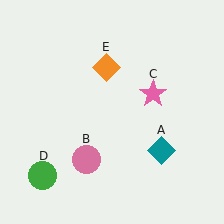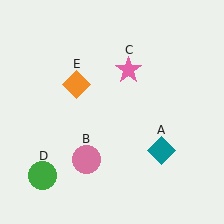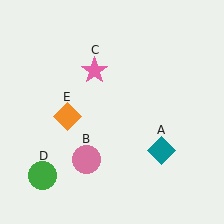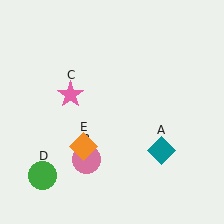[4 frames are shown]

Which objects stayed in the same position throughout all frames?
Teal diamond (object A) and pink circle (object B) and green circle (object D) remained stationary.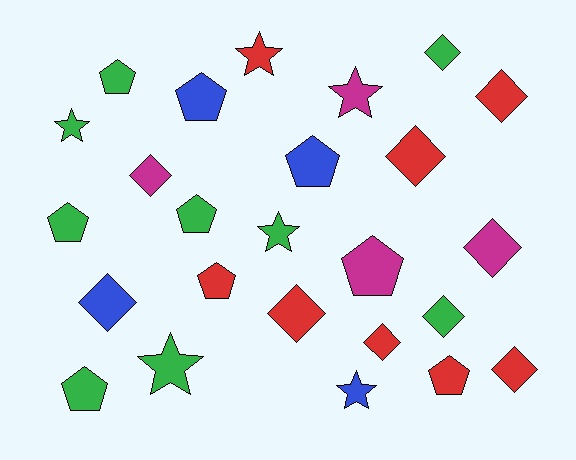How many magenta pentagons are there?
There is 1 magenta pentagon.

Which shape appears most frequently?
Diamond, with 10 objects.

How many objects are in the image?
There are 25 objects.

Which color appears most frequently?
Green, with 9 objects.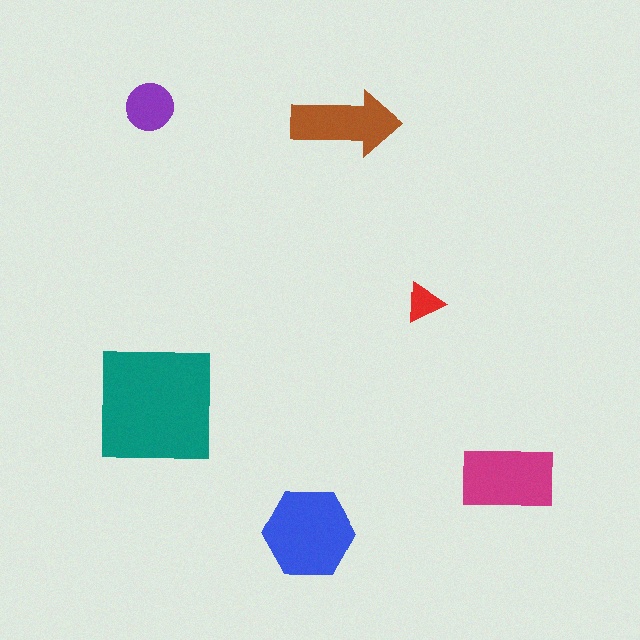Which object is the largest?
The teal square.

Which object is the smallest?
The red triangle.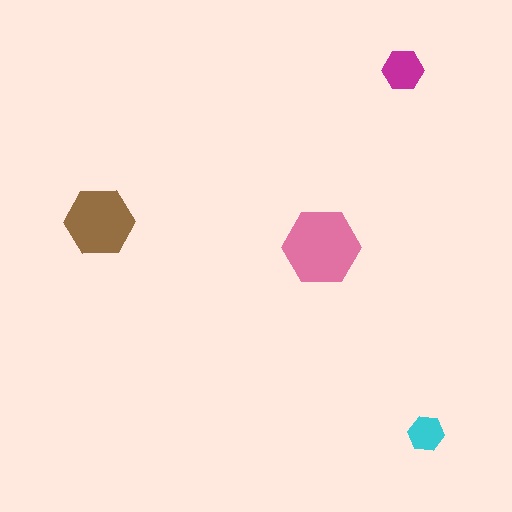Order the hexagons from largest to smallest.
the pink one, the brown one, the magenta one, the cyan one.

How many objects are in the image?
There are 4 objects in the image.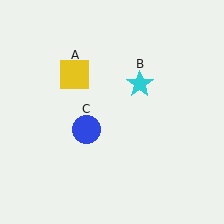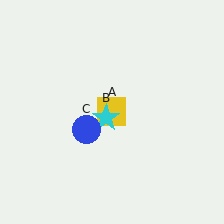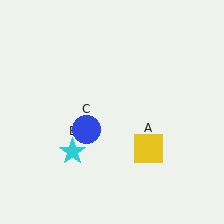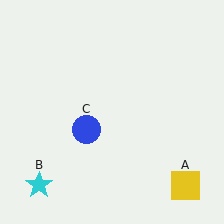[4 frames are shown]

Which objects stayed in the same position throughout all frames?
Blue circle (object C) remained stationary.